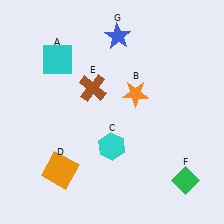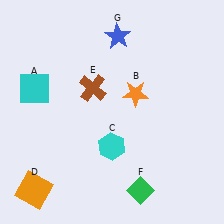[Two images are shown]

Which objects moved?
The objects that moved are: the cyan square (A), the orange square (D), the green diamond (F).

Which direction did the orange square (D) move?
The orange square (D) moved left.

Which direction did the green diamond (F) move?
The green diamond (F) moved left.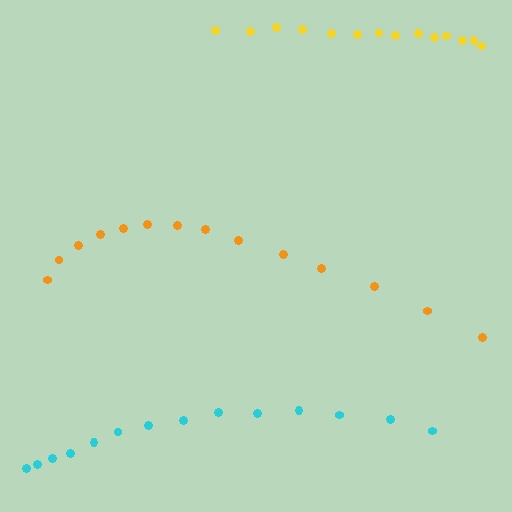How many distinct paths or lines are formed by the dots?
There are 3 distinct paths.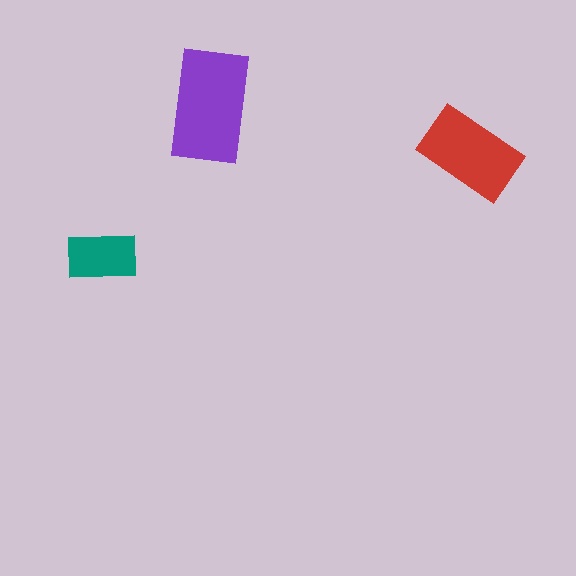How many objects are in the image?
There are 3 objects in the image.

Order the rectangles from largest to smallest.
the purple one, the red one, the teal one.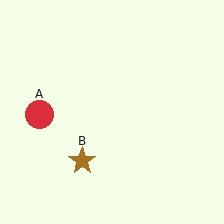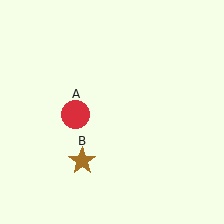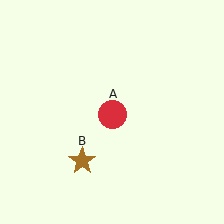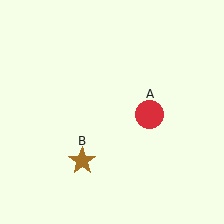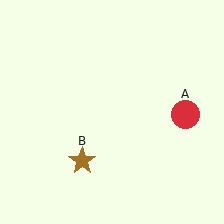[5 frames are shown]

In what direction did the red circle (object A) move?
The red circle (object A) moved right.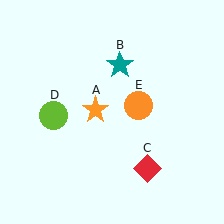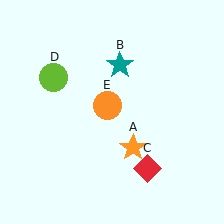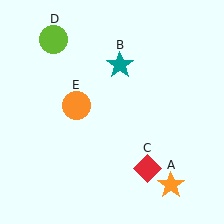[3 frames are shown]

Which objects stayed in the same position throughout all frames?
Teal star (object B) and red diamond (object C) remained stationary.